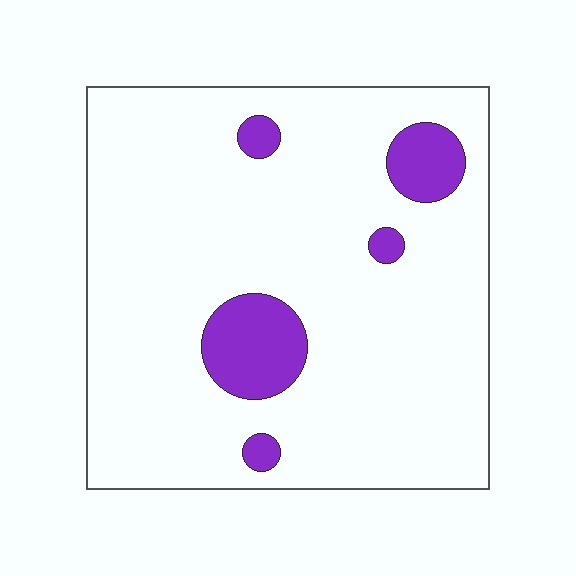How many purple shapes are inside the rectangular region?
5.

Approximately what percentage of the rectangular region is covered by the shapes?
Approximately 10%.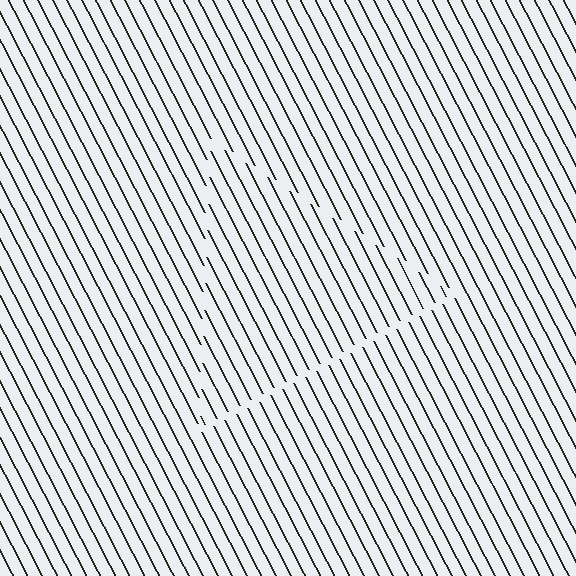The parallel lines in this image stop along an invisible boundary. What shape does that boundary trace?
An illusory triangle. The interior of the shape contains the same grating, shifted by half a period — the contour is defined by the phase discontinuity where line-ends from the inner and outer gratings abut.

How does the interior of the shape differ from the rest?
The interior of the shape contains the same grating, shifted by half a period — the contour is defined by the phase discontinuity where line-ends from the inner and outer gratings abut.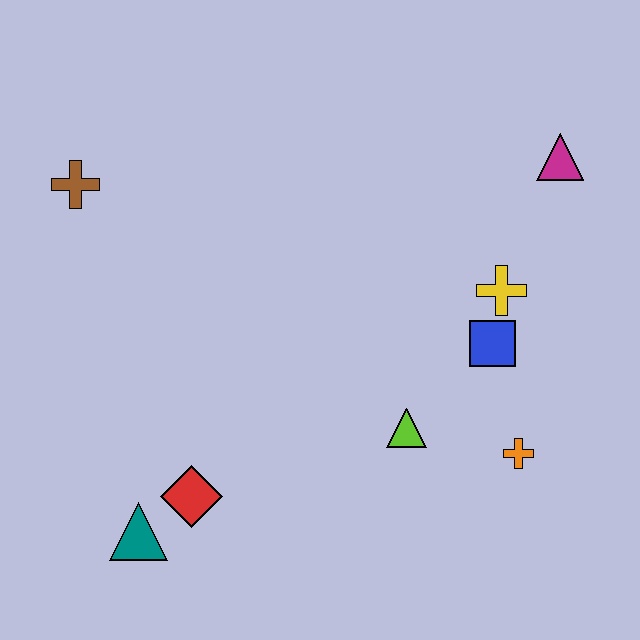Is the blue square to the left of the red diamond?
No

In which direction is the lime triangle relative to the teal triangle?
The lime triangle is to the right of the teal triangle.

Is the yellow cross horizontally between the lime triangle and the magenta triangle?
Yes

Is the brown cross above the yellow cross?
Yes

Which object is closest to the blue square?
The yellow cross is closest to the blue square.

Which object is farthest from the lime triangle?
The brown cross is farthest from the lime triangle.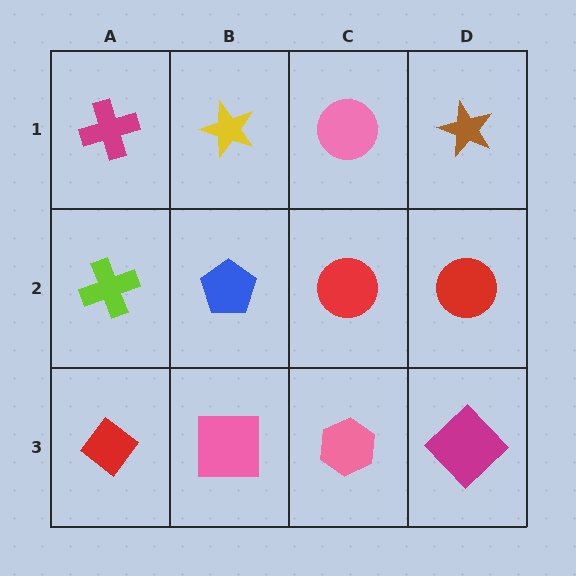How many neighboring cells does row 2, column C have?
4.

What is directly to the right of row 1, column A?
A yellow star.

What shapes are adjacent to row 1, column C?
A red circle (row 2, column C), a yellow star (row 1, column B), a brown star (row 1, column D).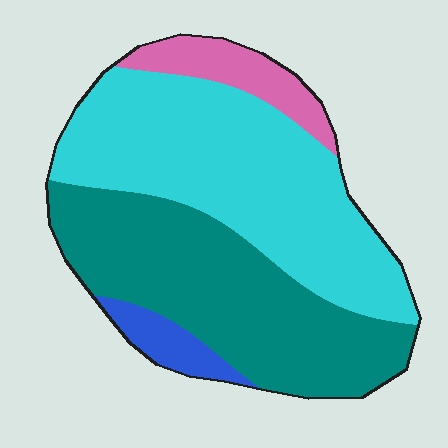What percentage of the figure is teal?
Teal takes up about two fifths (2/5) of the figure.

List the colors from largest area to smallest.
From largest to smallest: cyan, teal, pink, blue.